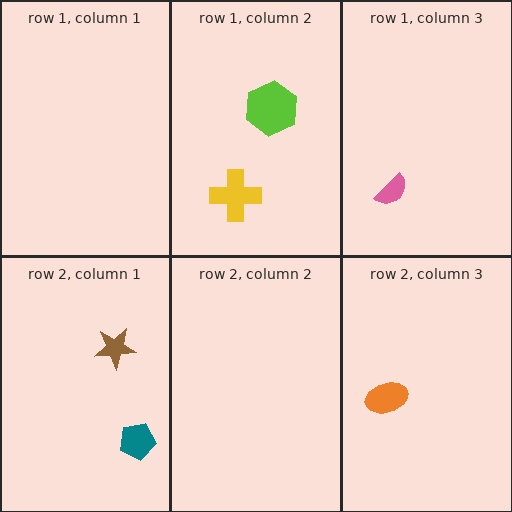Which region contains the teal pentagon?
The row 2, column 1 region.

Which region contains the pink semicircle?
The row 1, column 3 region.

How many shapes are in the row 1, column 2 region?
2.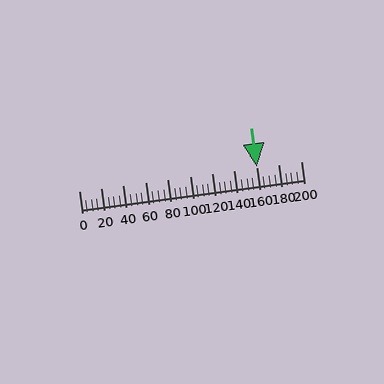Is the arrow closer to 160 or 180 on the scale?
The arrow is closer to 160.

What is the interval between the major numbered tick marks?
The major tick marks are spaced 20 units apart.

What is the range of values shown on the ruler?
The ruler shows values from 0 to 200.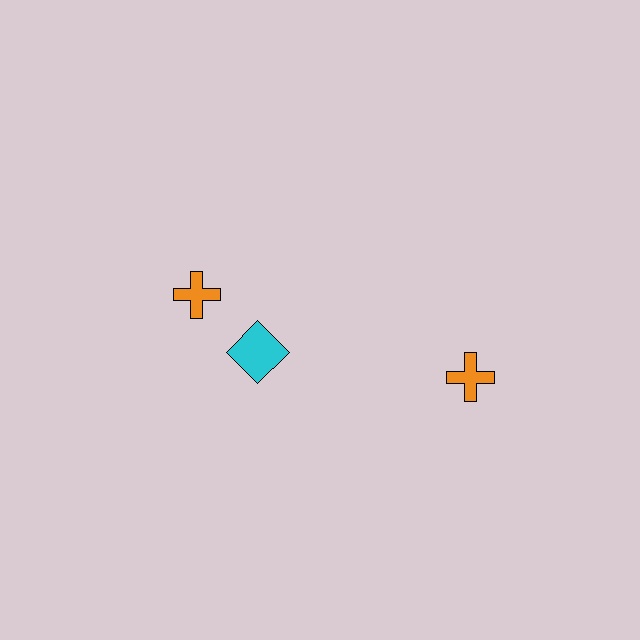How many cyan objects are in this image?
There is 1 cyan object.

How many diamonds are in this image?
There is 1 diamond.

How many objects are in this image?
There are 3 objects.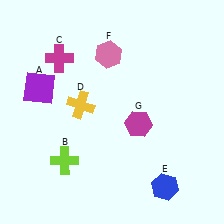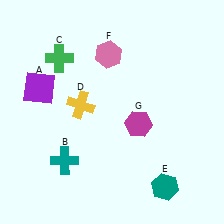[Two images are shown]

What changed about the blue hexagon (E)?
In Image 1, E is blue. In Image 2, it changed to teal.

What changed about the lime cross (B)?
In Image 1, B is lime. In Image 2, it changed to teal.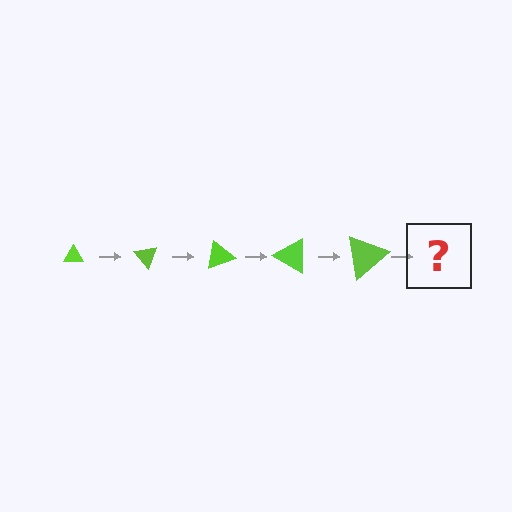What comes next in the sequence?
The next element should be a triangle, larger than the previous one and rotated 250 degrees from the start.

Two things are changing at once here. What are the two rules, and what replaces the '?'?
The two rules are that the triangle grows larger each step and it rotates 50 degrees each step. The '?' should be a triangle, larger than the previous one and rotated 250 degrees from the start.